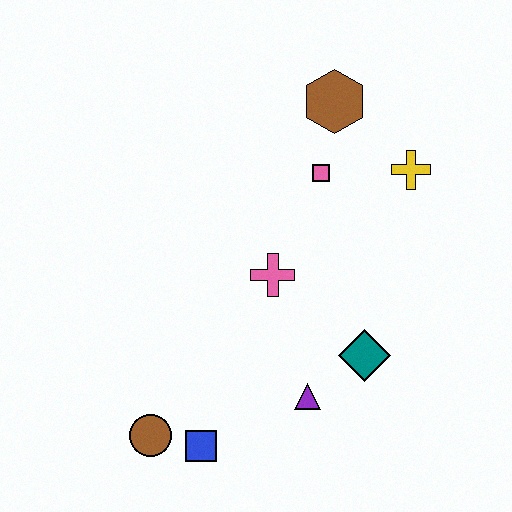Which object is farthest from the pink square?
The brown circle is farthest from the pink square.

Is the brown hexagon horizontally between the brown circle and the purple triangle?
No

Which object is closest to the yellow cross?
The pink square is closest to the yellow cross.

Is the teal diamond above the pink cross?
No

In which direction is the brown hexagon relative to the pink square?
The brown hexagon is above the pink square.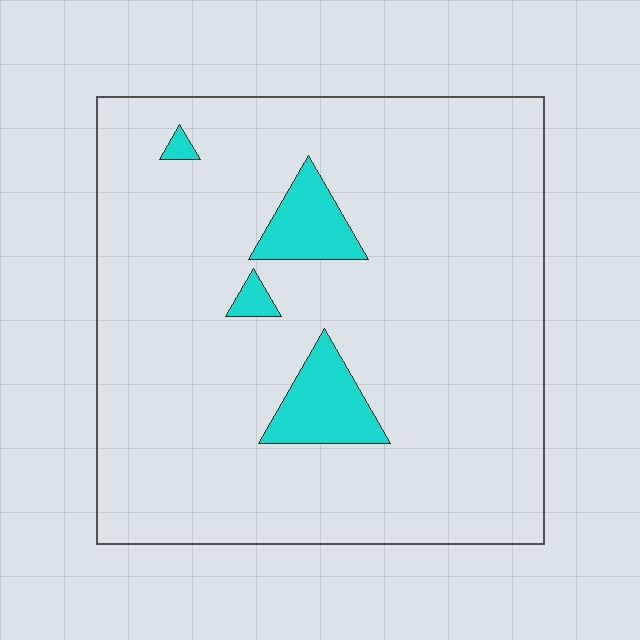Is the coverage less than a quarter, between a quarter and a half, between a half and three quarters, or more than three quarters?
Less than a quarter.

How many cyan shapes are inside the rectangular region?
4.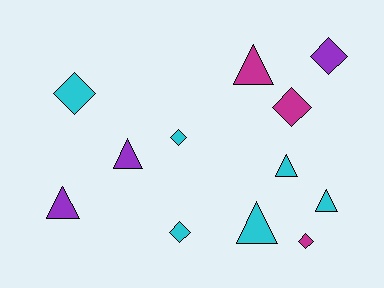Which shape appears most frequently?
Triangle, with 6 objects.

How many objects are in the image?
There are 12 objects.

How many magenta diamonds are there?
There are 2 magenta diamonds.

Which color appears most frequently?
Cyan, with 6 objects.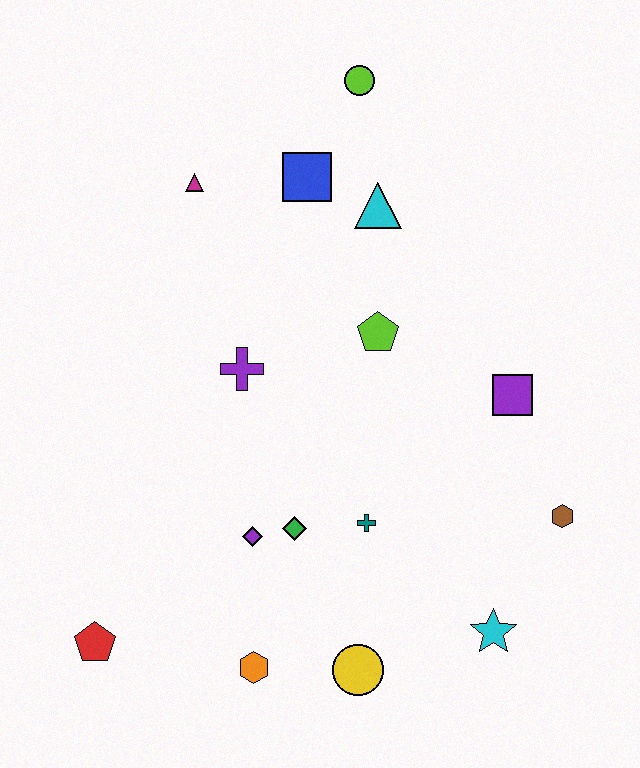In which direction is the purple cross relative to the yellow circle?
The purple cross is above the yellow circle.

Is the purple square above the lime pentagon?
No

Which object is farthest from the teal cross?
The lime circle is farthest from the teal cross.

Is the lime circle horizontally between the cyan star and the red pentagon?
Yes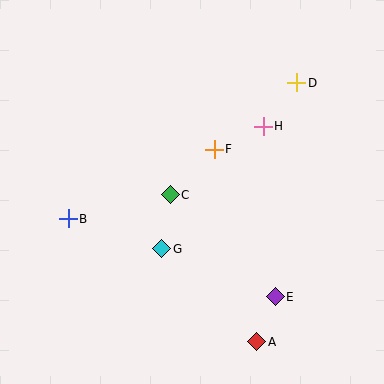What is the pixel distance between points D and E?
The distance between D and E is 215 pixels.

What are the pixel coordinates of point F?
Point F is at (214, 149).